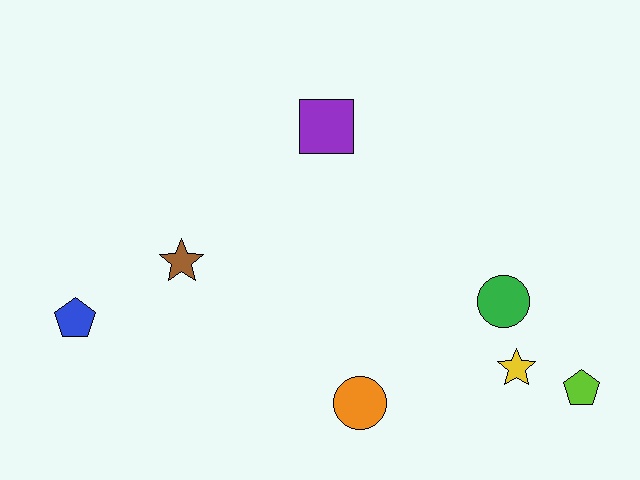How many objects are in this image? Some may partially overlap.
There are 7 objects.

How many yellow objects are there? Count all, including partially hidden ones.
There is 1 yellow object.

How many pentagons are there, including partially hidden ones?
There are 2 pentagons.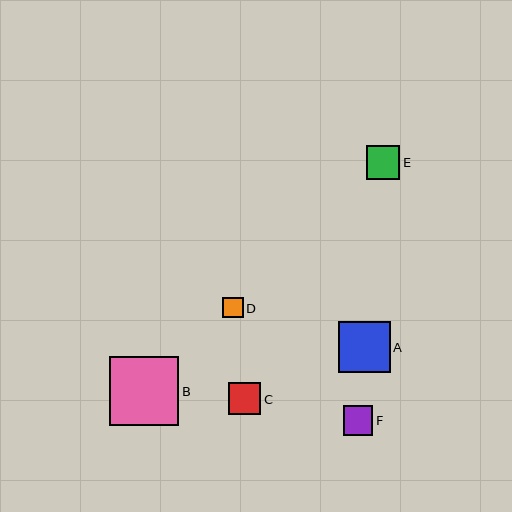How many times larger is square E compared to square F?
Square E is approximately 1.1 times the size of square F.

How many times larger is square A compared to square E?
Square A is approximately 1.5 times the size of square E.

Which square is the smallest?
Square D is the smallest with a size of approximately 20 pixels.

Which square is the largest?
Square B is the largest with a size of approximately 69 pixels.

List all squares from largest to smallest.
From largest to smallest: B, A, E, C, F, D.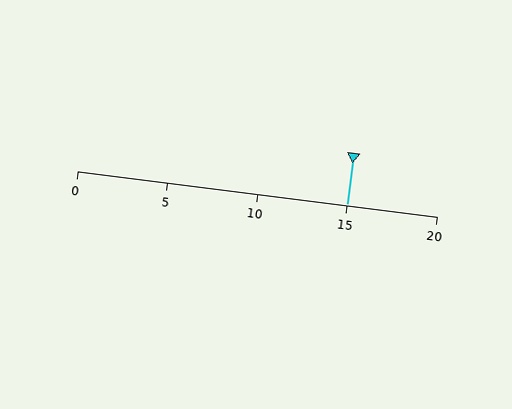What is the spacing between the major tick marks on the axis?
The major ticks are spaced 5 apart.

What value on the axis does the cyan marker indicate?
The marker indicates approximately 15.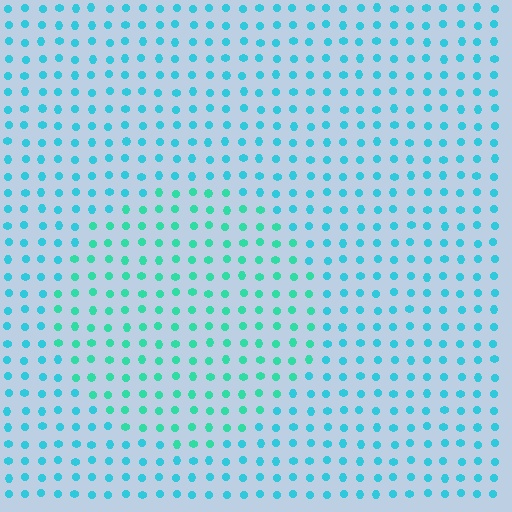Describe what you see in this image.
The image is filled with small cyan elements in a uniform arrangement. A circle-shaped region is visible where the elements are tinted to a slightly different hue, forming a subtle color boundary.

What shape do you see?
I see a circle.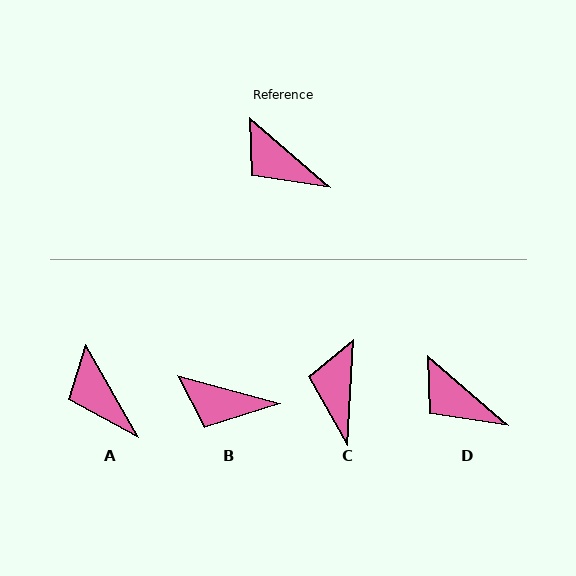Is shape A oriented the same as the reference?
No, it is off by about 20 degrees.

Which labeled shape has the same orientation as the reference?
D.